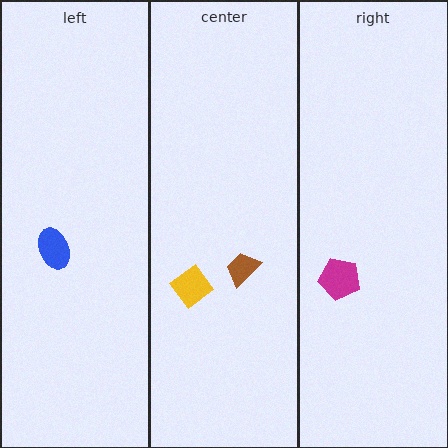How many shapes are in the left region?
1.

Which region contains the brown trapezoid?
The center region.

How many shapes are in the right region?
1.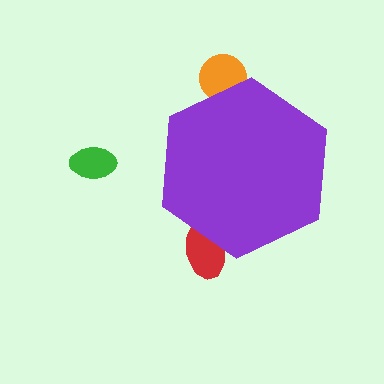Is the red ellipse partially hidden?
Yes, the red ellipse is partially hidden behind the purple hexagon.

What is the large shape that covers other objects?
A purple hexagon.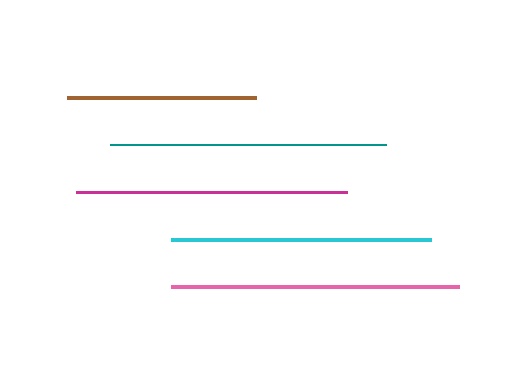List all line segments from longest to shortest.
From longest to shortest: pink, teal, magenta, cyan, brown.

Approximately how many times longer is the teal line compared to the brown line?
The teal line is approximately 1.5 times the length of the brown line.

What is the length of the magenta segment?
The magenta segment is approximately 271 pixels long.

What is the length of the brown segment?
The brown segment is approximately 189 pixels long.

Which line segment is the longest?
The pink line is the longest at approximately 288 pixels.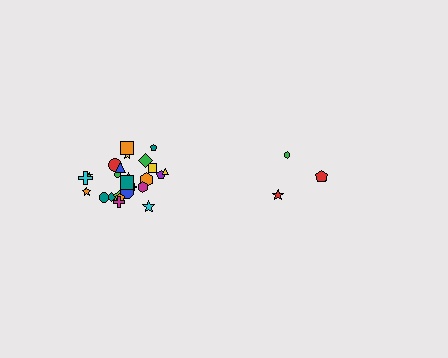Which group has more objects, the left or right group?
The left group.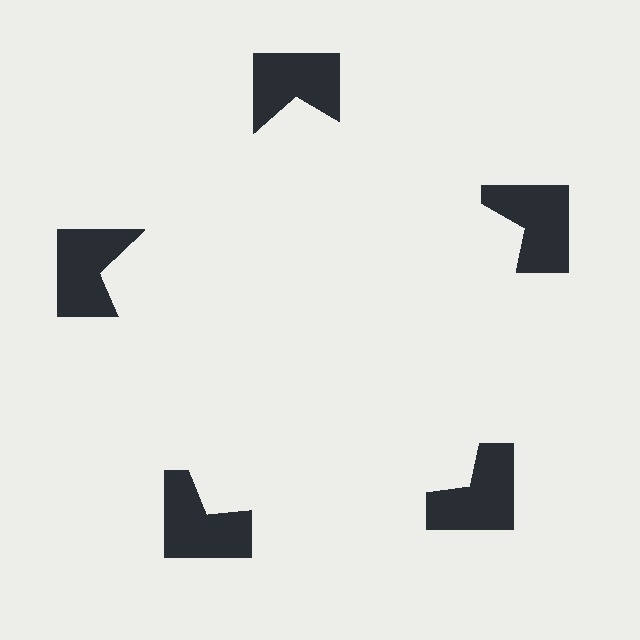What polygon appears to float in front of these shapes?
An illusory pentagon — its edges are inferred from the aligned wedge cuts in the notched squares, not physically drawn.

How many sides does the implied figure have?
5 sides.